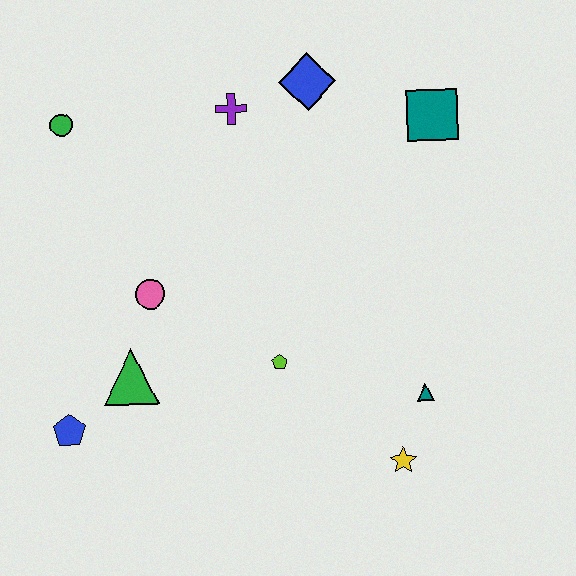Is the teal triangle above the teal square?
No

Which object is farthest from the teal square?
The blue pentagon is farthest from the teal square.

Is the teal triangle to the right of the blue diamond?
Yes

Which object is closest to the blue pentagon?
The green triangle is closest to the blue pentagon.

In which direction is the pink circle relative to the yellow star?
The pink circle is to the left of the yellow star.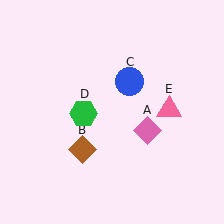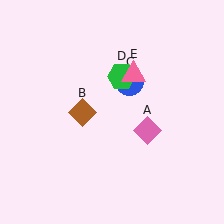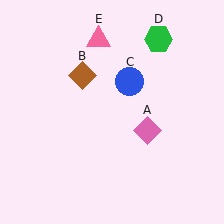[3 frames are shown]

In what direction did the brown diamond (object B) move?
The brown diamond (object B) moved up.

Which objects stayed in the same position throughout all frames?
Pink diamond (object A) and blue circle (object C) remained stationary.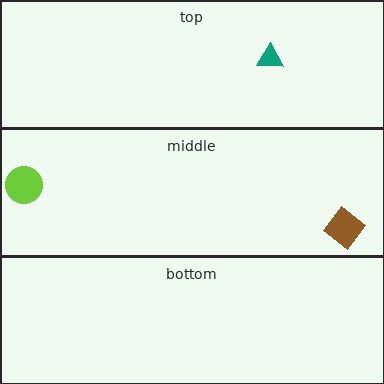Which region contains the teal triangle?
The top region.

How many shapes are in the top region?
1.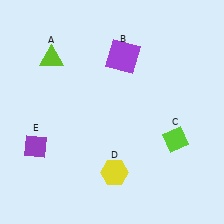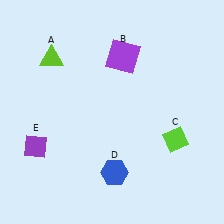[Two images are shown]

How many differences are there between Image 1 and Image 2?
There is 1 difference between the two images.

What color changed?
The hexagon (D) changed from yellow in Image 1 to blue in Image 2.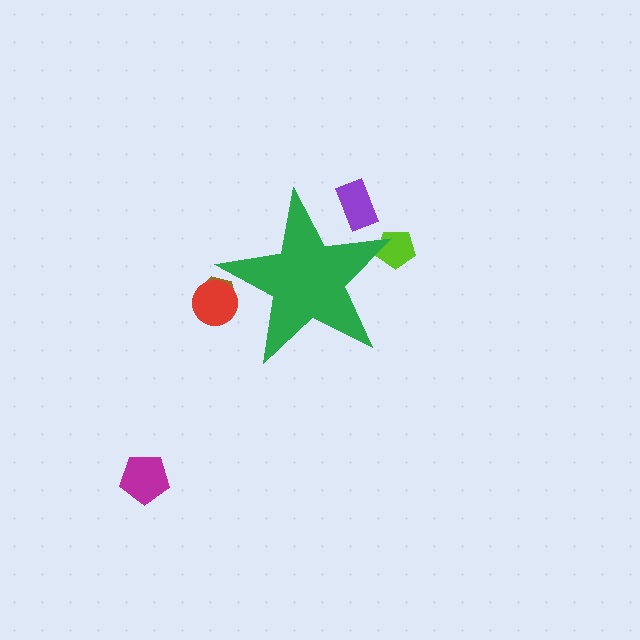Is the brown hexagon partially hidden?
Yes, the brown hexagon is partially hidden behind the green star.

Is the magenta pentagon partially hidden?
No, the magenta pentagon is fully visible.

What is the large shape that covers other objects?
A green star.